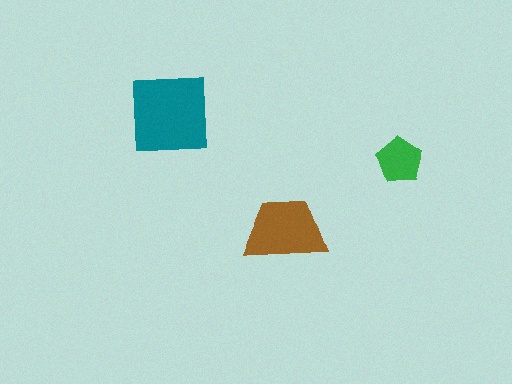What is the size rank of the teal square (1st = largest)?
1st.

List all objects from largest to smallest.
The teal square, the brown trapezoid, the green pentagon.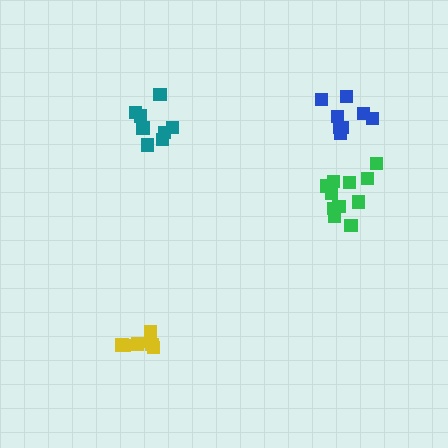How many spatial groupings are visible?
There are 4 spatial groupings.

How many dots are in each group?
Group 1: 11 dots, Group 2: 8 dots, Group 3: 7 dots, Group 4: 8 dots (34 total).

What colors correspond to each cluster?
The clusters are colored: green, teal, yellow, blue.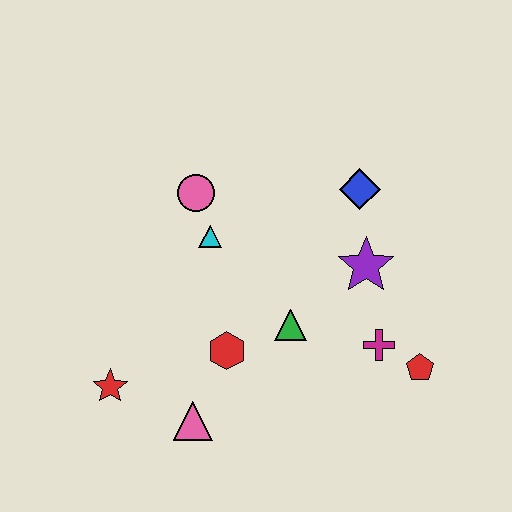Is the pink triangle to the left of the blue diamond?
Yes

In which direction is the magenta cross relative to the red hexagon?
The magenta cross is to the right of the red hexagon.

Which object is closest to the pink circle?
The cyan triangle is closest to the pink circle.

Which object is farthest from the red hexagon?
The blue diamond is farthest from the red hexagon.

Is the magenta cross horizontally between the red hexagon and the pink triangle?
No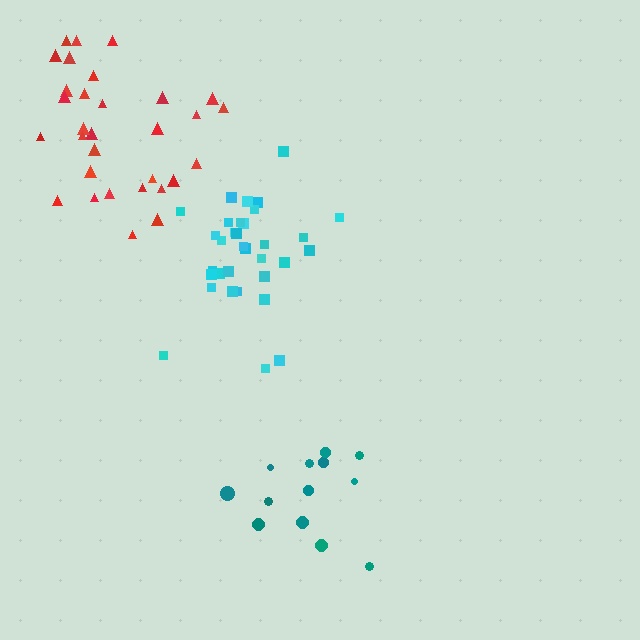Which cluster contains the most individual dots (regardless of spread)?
Cyan (33).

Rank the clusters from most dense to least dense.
red, cyan, teal.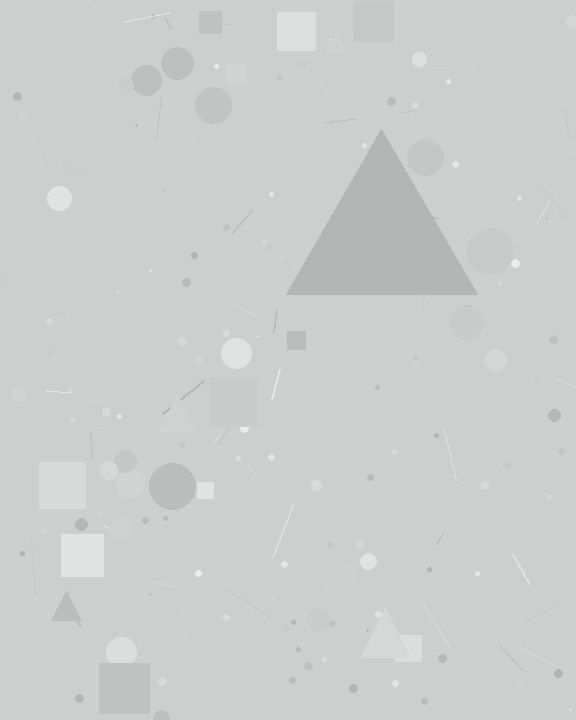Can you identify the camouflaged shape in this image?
The camouflaged shape is a triangle.